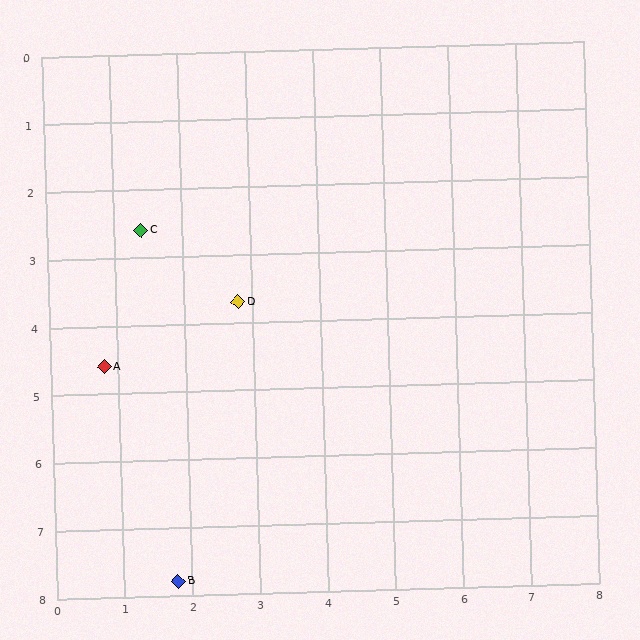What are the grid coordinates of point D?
Point D is at approximately (2.8, 3.7).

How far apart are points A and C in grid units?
Points A and C are about 2.1 grid units apart.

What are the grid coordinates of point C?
Point C is at approximately (1.4, 2.6).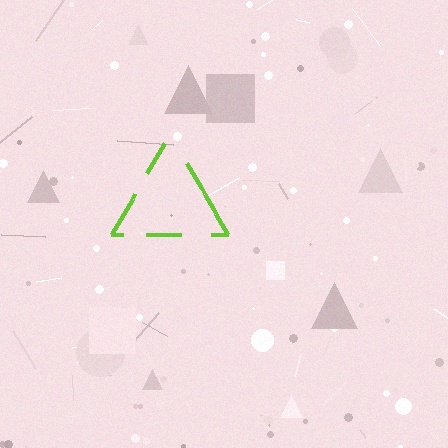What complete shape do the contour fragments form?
The contour fragments form a triangle.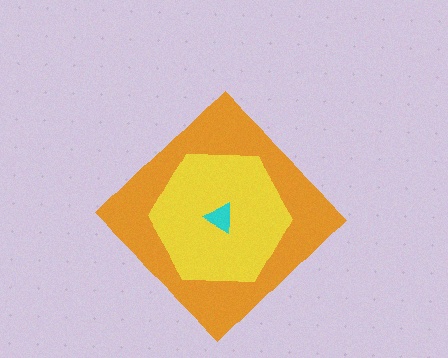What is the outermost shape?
The orange diamond.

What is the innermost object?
The cyan triangle.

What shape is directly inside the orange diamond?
The yellow hexagon.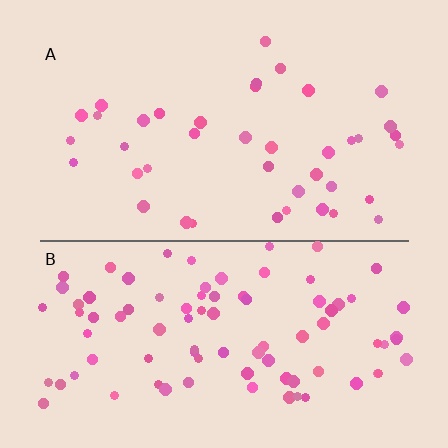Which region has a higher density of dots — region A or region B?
B (the bottom).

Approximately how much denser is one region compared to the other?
Approximately 2.2× — region B over region A.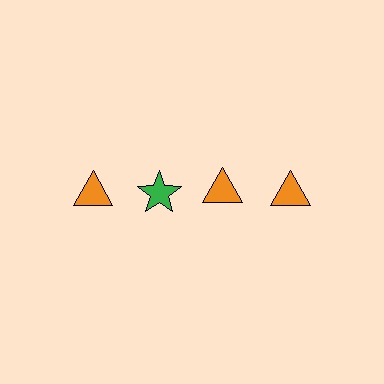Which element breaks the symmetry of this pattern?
The green star in the top row, second from left column breaks the symmetry. All other shapes are orange triangles.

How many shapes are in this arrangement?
There are 4 shapes arranged in a grid pattern.